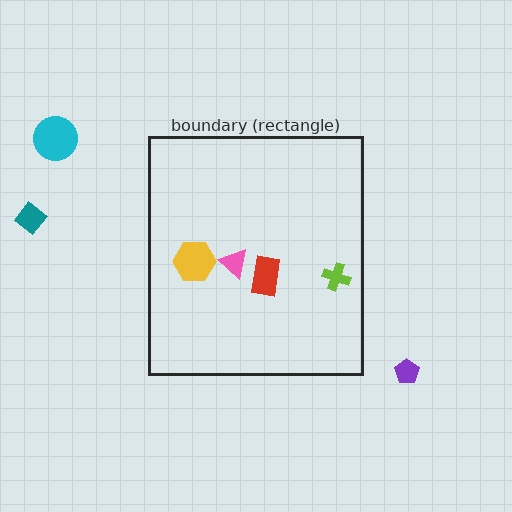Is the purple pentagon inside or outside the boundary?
Outside.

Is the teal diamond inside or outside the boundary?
Outside.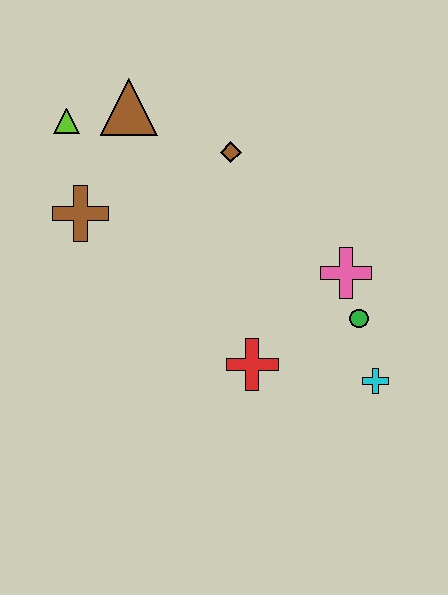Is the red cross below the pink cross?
Yes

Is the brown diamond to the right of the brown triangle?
Yes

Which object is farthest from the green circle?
The lime triangle is farthest from the green circle.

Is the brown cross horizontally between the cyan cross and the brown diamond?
No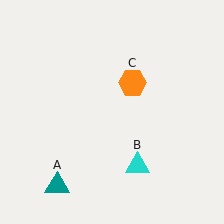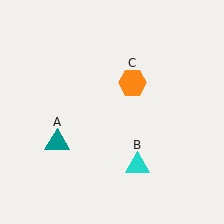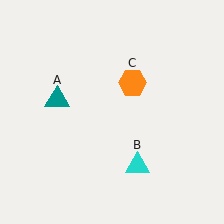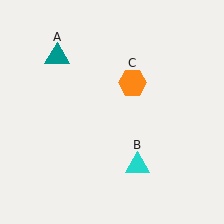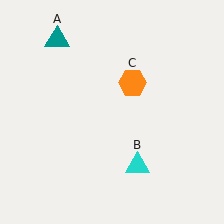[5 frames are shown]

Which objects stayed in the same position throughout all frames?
Cyan triangle (object B) and orange hexagon (object C) remained stationary.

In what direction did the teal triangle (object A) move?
The teal triangle (object A) moved up.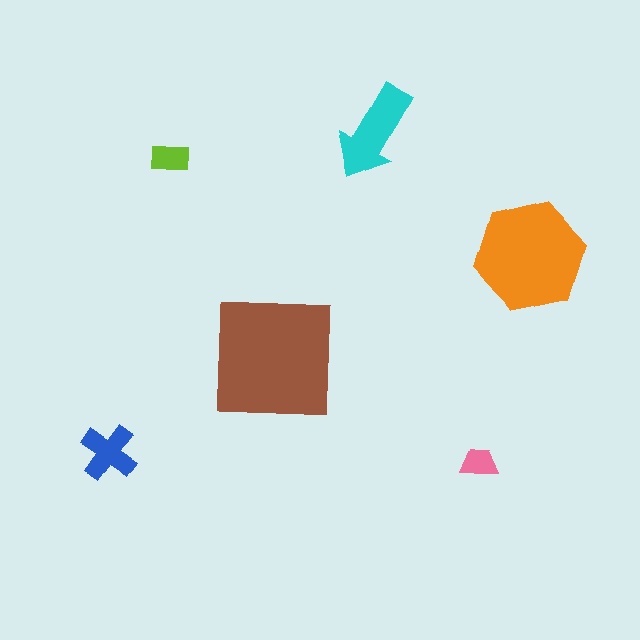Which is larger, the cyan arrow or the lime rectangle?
The cyan arrow.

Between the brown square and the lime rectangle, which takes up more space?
The brown square.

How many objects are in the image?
There are 6 objects in the image.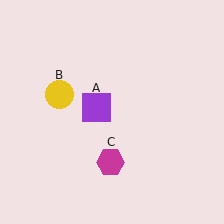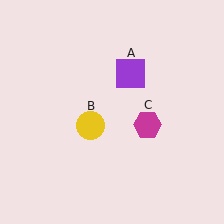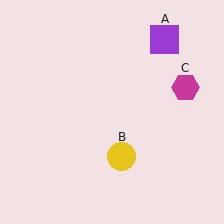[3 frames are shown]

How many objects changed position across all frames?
3 objects changed position: purple square (object A), yellow circle (object B), magenta hexagon (object C).